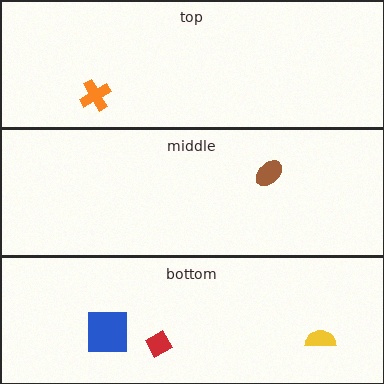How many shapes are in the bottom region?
3.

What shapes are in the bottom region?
The blue square, the red diamond, the yellow semicircle.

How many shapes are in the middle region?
1.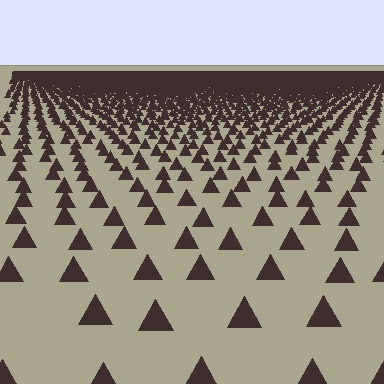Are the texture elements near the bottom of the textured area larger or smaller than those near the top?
Larger. Near the bottom, elements are closer to the viewer and appear at a bigger on-screen size.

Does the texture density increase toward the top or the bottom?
Density increases toward the top.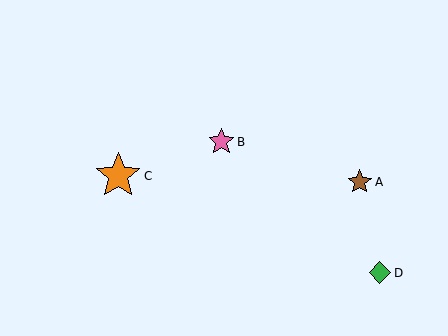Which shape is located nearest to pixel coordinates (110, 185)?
The orange star (labeled C) at (118, 176) is nearest to that location.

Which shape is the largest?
The orange star (labeled C) is the largest.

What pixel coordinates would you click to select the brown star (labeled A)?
Click at (360, 182) to select the brown star A.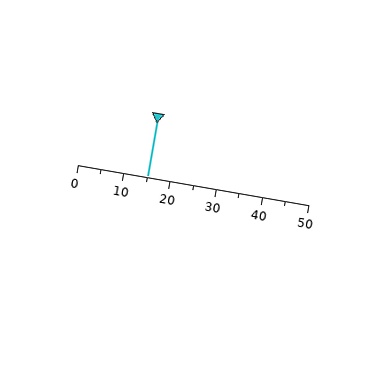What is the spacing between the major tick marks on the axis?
The major ticks are spaced 10 apart.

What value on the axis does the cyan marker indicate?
The marker indicates approximately 15.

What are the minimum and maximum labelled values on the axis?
The axis runs from 0 to 50.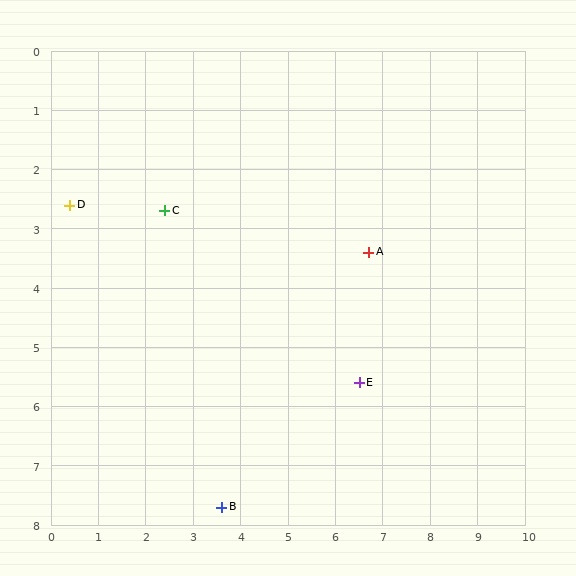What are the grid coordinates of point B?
Point B is at approximately (3.6, 7.7).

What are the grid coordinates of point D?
Point D is at approximately (0.4, 2.6).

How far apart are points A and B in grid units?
Points A and B are about 5.3 grid units apart.